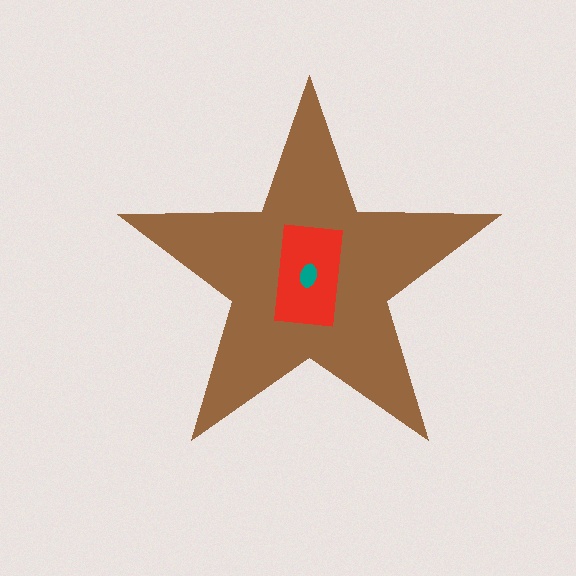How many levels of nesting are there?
3.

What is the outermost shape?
The brown star.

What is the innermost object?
The teal ellipse.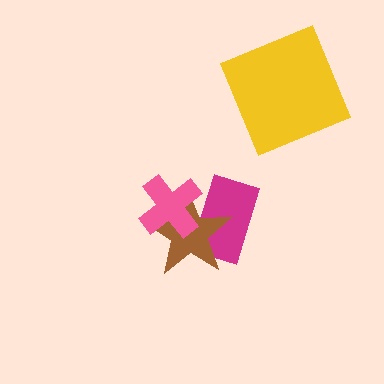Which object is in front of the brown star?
The pink cross is in front of the brown star.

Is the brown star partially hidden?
Yes, it is partially covered by another shape.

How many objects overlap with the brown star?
2 objects overlap with the brown star.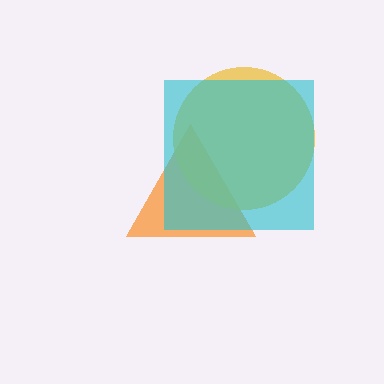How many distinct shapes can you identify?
There are 3 distinct shapes: an orange triangle, a yellow circle, a cyan square.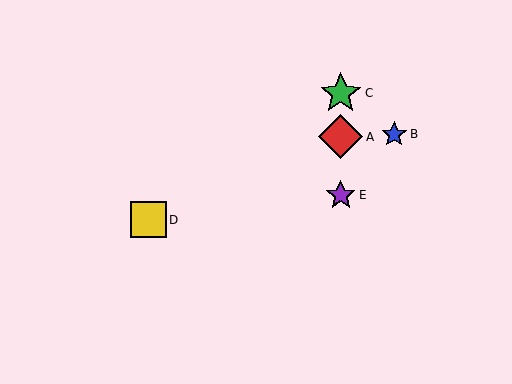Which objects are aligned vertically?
Objects A, C, E are aligned vertically.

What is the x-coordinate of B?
Object B is at x≈394.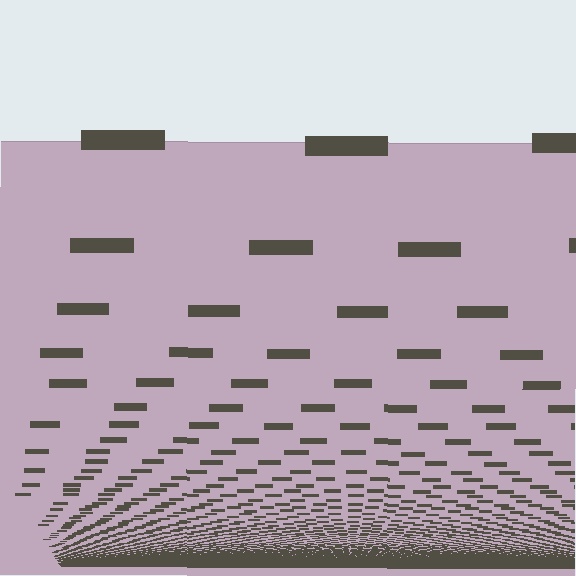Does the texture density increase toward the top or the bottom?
Density increases toward the bottom.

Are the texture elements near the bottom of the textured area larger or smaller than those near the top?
Smaller. The gradient is inverted — elements near the bottom are smaller and denser.